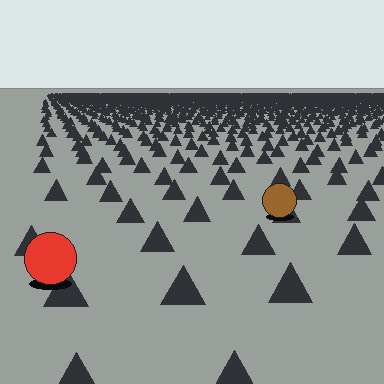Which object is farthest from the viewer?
The brown circle is farthest from the viewer. It appears smaller and the ground texture around it is denser.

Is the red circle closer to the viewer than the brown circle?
Yes. The red circle is closer — you can tell from the texture gradient: the ground texture is coarser near it.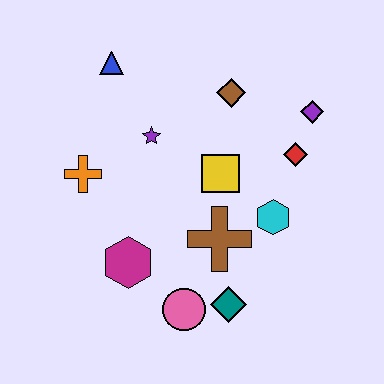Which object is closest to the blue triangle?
The purple star is closest to the blue triangle.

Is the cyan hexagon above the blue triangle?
No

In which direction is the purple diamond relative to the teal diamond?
The purple diamond is above the teal diamond.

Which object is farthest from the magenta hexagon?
The purple diamond is farthest from the magenta hexagon.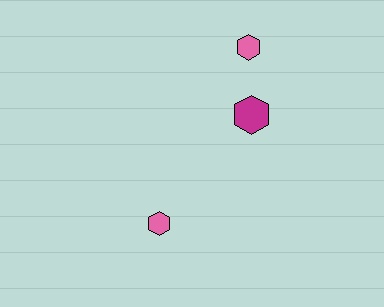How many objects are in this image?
There are 3 objects.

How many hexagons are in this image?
There are 3 hexagons.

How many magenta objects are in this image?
There is 1 magenta object.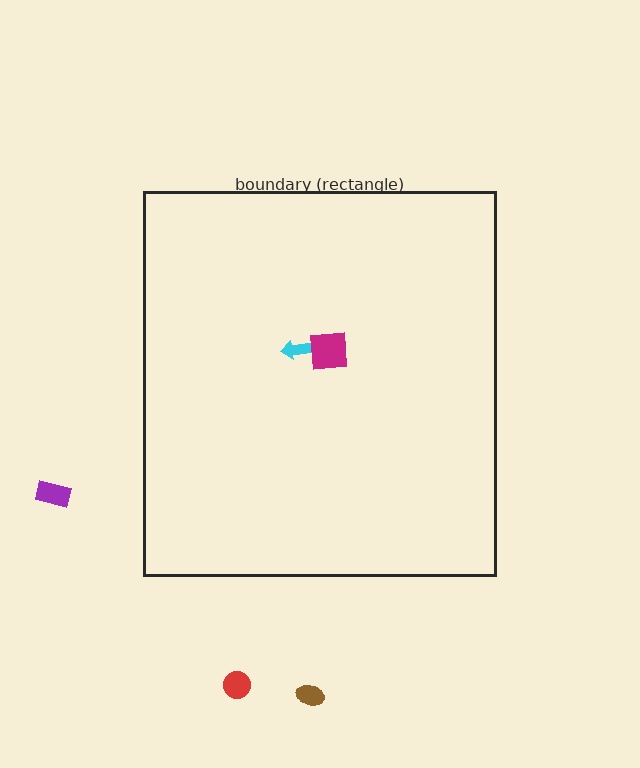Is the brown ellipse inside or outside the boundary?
Outside.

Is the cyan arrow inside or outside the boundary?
Inside.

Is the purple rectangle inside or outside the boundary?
Outside.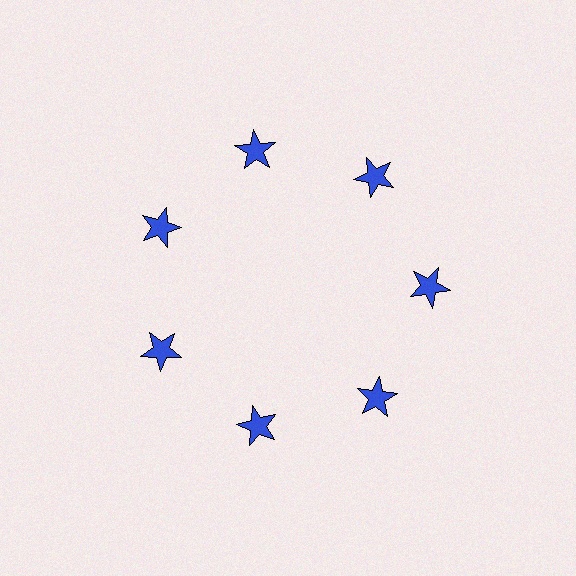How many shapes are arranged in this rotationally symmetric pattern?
There are 7 shapes, arranged in 7 groups of 1.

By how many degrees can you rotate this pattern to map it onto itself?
The pattern maps onto itself every 51 degrees of rotation.